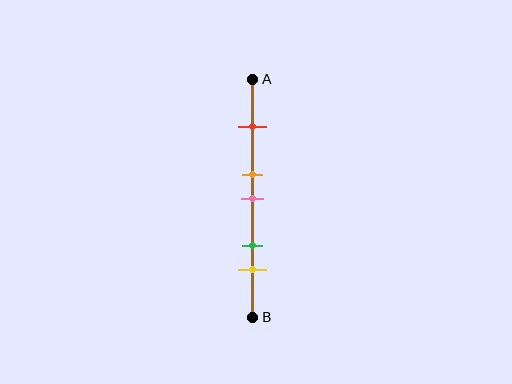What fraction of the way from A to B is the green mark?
The green mark is approximately 70% (0.7) of the way from A to B.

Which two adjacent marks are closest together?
The orange and pink marks are the closest adjacent pair.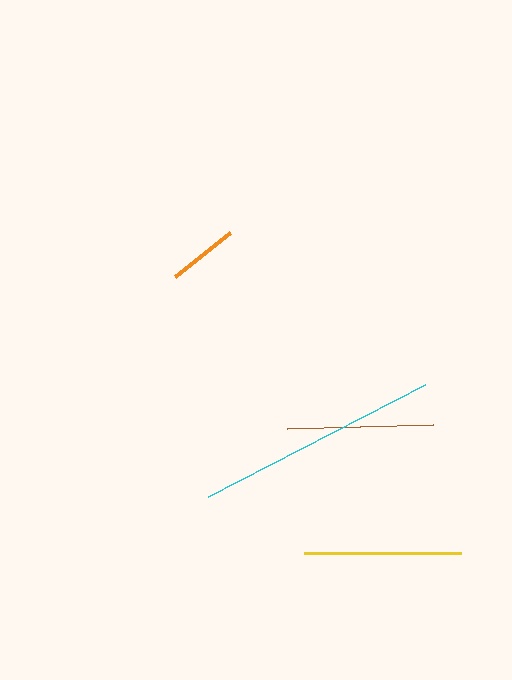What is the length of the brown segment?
The brown segment is approximately 146 pixels long.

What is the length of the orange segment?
The orange segment is approximately 71 pixels long.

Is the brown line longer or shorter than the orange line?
The brown line is longer than the orange line.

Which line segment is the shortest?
The orange line is the shortest at approximately 71 pixels.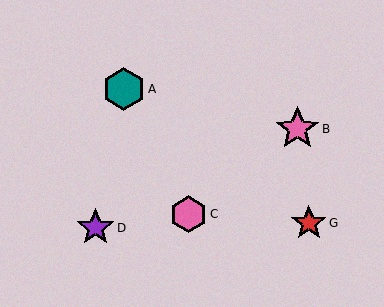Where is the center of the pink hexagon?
The center of the pink hexagon is at (188, 214).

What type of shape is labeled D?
Shape D is a purple star.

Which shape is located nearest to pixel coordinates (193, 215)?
The pink hexagon (labeled C) at (188, 214) is nearest to that location.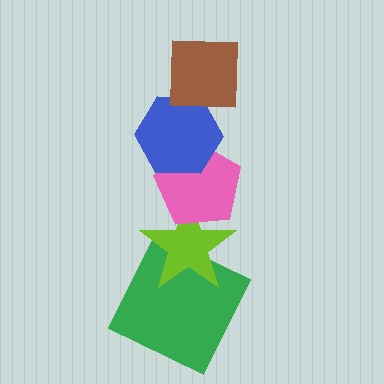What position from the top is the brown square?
The brown square is 1st from the top.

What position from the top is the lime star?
The lime star is 4th from the top.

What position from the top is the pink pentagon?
The pink pentagon is 3rd from the top.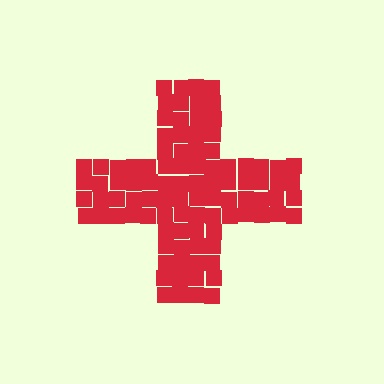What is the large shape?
The large shape is a cross.